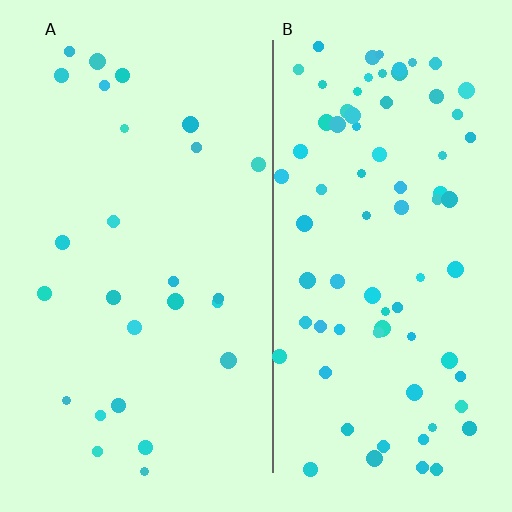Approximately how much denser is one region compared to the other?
Approximately 2.9× — region B over region A.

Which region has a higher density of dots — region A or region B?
B (the right).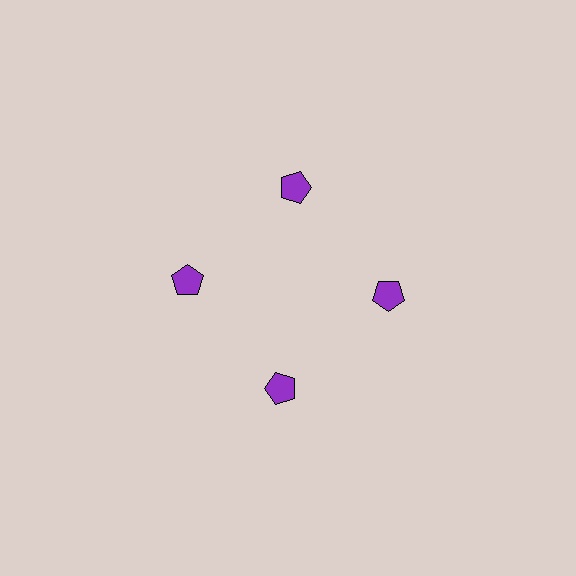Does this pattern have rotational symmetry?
Yes, this pattern has 4-fold rotational symmetry. It looks the same after rotating 90 degrees around the center.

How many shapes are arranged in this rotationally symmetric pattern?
There are 4 shapes, arranged in 4 groups of 1.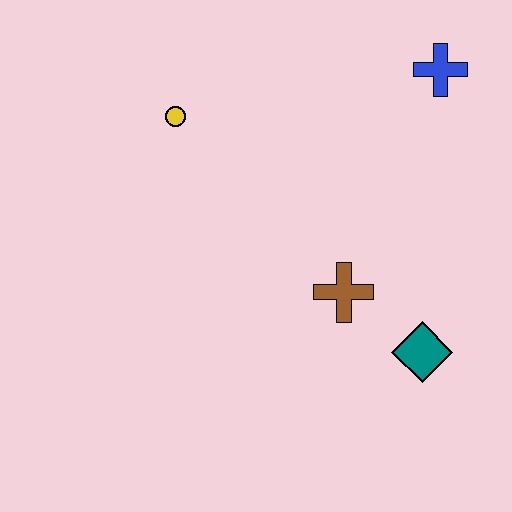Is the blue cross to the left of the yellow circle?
No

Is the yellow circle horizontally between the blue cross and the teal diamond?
No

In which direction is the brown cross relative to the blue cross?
The brown cross is below the blue cross.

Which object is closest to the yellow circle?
The brown cross is closest to the yellow circle.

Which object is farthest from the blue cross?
The teal diamond is farthest from the blue cross.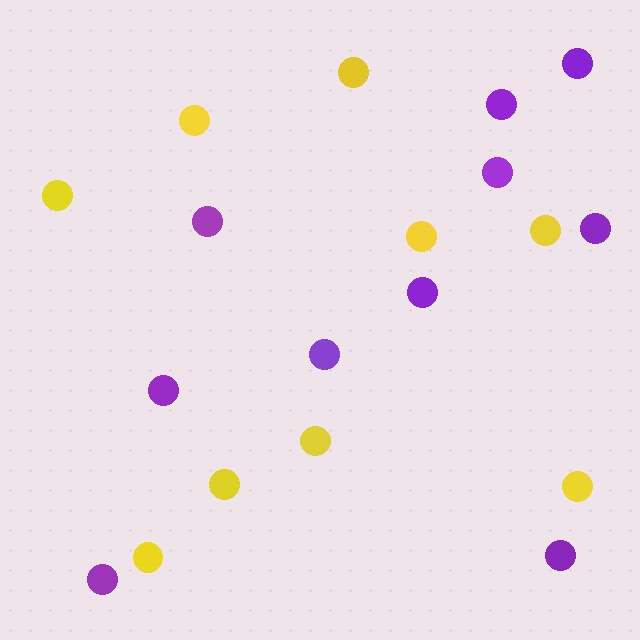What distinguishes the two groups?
There are 2 groups: one group of purple circles (10) and one group of yellow circles (9).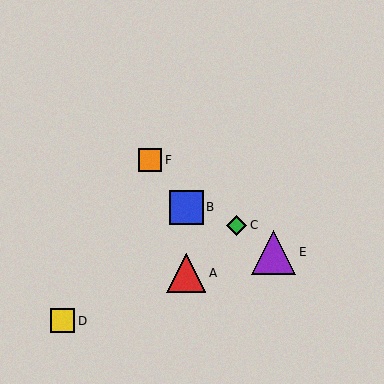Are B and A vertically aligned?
Yes, both are at x≈186.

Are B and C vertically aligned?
No, B is at x≈186 and C is at x≈237.